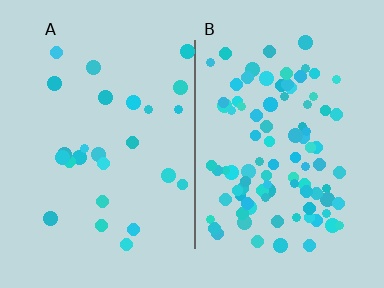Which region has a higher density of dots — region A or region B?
B (the right).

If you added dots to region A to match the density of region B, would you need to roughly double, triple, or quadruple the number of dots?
Approximately quadruple.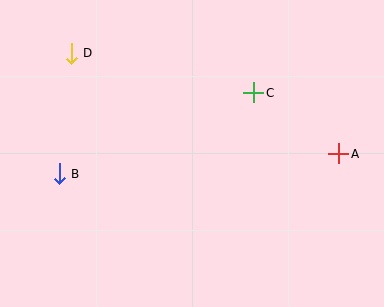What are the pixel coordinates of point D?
Point D is at (71, 53).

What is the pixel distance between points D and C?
The distance between D and C is 187 pixels.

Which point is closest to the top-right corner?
Point C is closest to the top-right corner.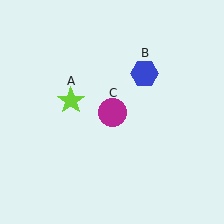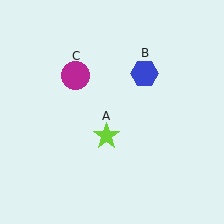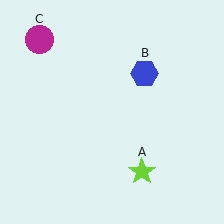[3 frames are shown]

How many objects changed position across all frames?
2 objects changed position: lime star (object A), magenta circle (object C).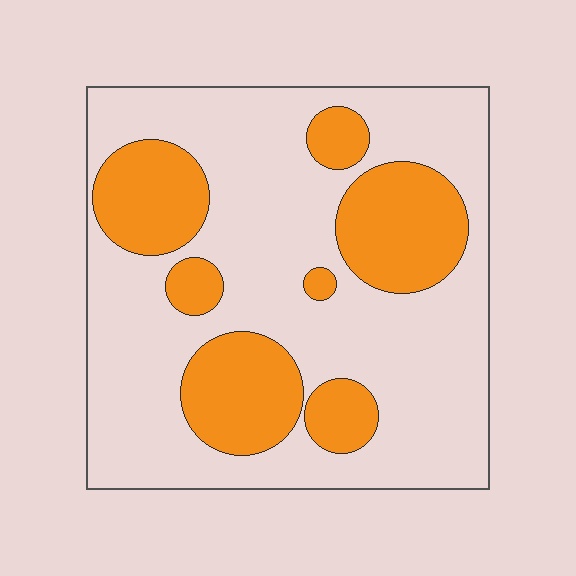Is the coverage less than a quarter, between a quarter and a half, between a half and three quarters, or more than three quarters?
Between a quarter and a half.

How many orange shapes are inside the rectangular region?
7.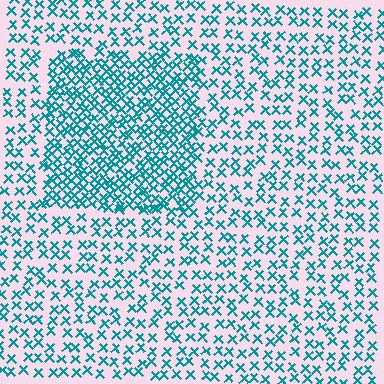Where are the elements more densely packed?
The elements are more densely packed inside the rectangle boundary.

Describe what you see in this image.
The image contains small teal elements arranged at two different densities. A rectangle-shaped region is visible where the elements are more densely packed than the surrounding area.